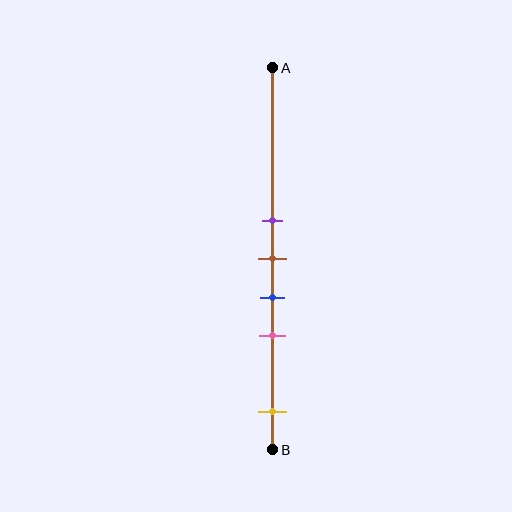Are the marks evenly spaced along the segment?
No, the marks are not evenly spaced.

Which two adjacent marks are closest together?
The purple and brown marks are the closest adjacent pair.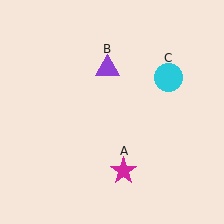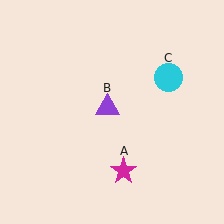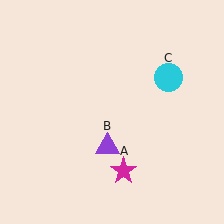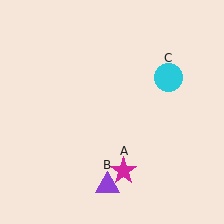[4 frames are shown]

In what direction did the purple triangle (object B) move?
The purple triangle (object B) moved down.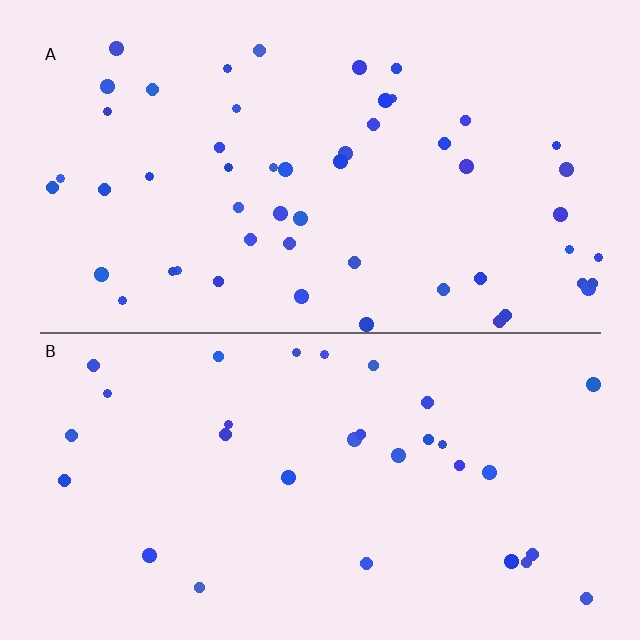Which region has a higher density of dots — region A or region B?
A (the top).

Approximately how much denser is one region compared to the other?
Approximately 1.7× — region A over region B.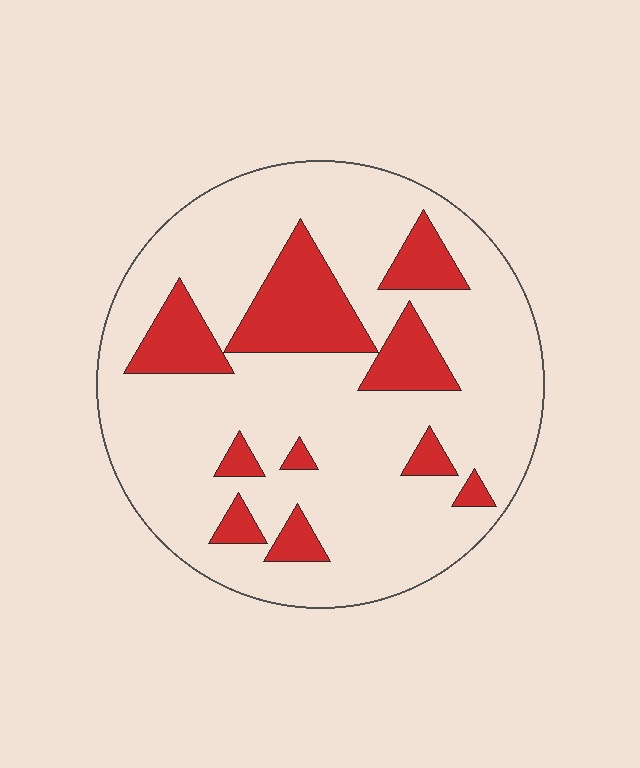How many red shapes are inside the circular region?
10.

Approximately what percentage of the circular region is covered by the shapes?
Approximately 20%.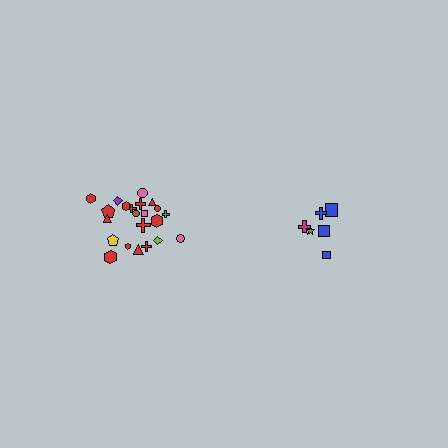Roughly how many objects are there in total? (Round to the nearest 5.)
Roughly 30 objects in total.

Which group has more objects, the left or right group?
The left group.